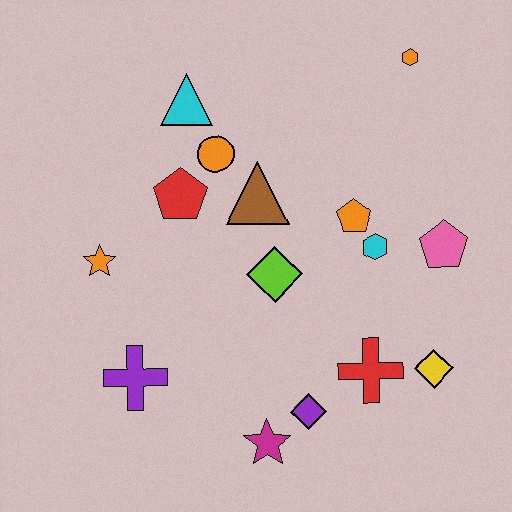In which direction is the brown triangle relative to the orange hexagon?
The brown triangle is to the left of the orange hexagon.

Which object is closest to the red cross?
The yellow diamond is closest to the red cross.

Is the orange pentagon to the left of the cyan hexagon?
Yes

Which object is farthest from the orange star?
The orange hexagon is farthest from the orange star.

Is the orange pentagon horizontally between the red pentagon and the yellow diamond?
Yes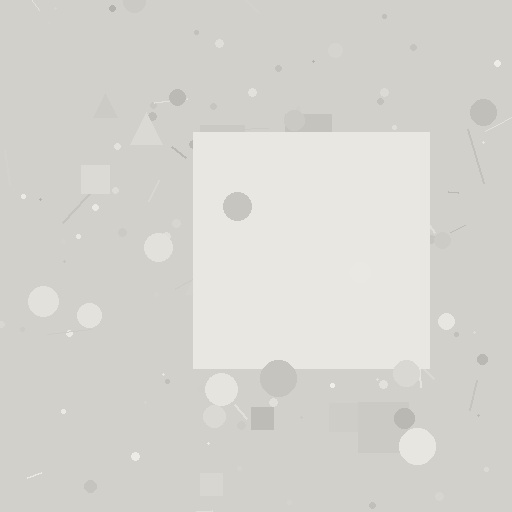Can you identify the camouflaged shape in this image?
The camouflaged shape is a square.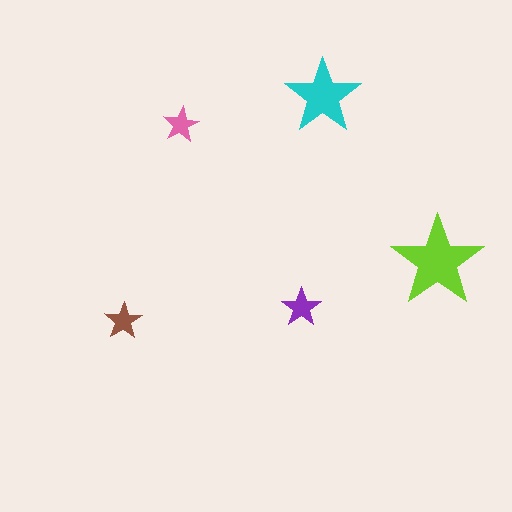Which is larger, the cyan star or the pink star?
The cyan one.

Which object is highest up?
The cyan star is topmost.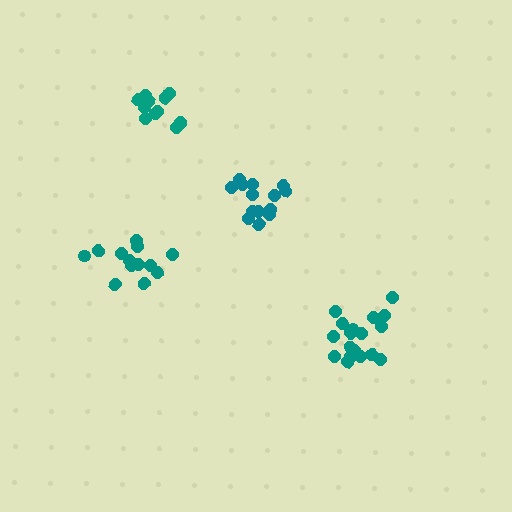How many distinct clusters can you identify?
There are 4 distinct clusters.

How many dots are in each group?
Group 1: 14 dots, Group 2: 18 dots, Group 3: 13 dots, Group 4: 12 dots (57 total).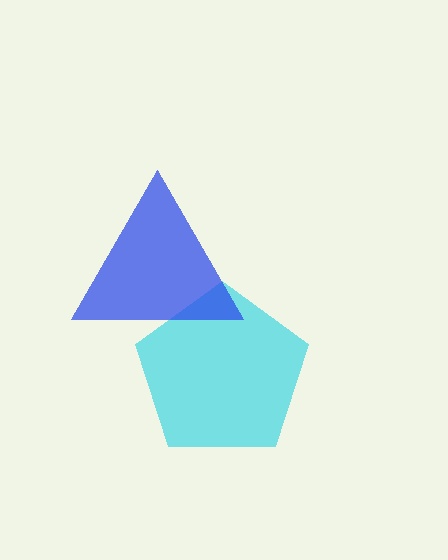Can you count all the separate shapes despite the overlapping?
Yes, there are 2 separate shapes.